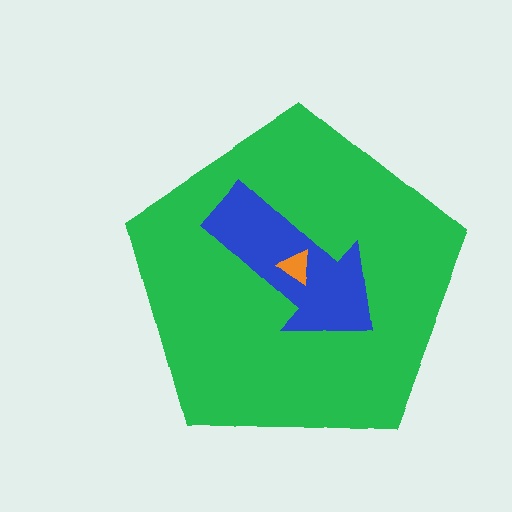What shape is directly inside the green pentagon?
The blue arrow.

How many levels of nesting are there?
3.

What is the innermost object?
The orange triangle.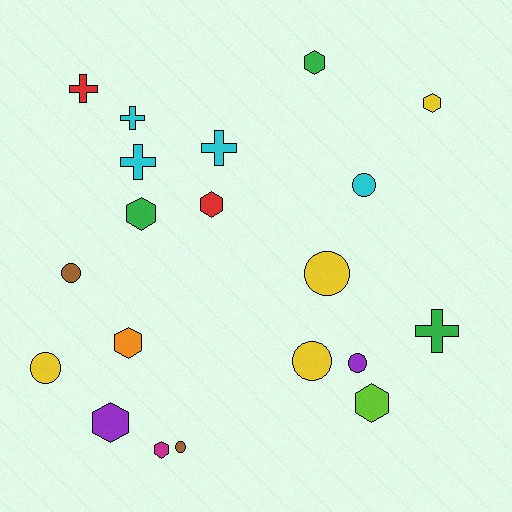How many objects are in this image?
There are 20 objects.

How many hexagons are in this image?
There are 8 hexagons.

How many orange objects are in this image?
There is 1 orange object.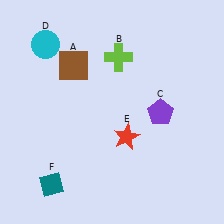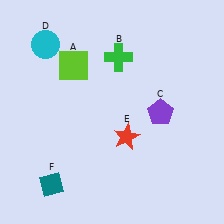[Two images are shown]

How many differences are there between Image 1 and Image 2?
There are 2 differences between the two images.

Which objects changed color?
A changed from brown to lime. B changed from lime to green.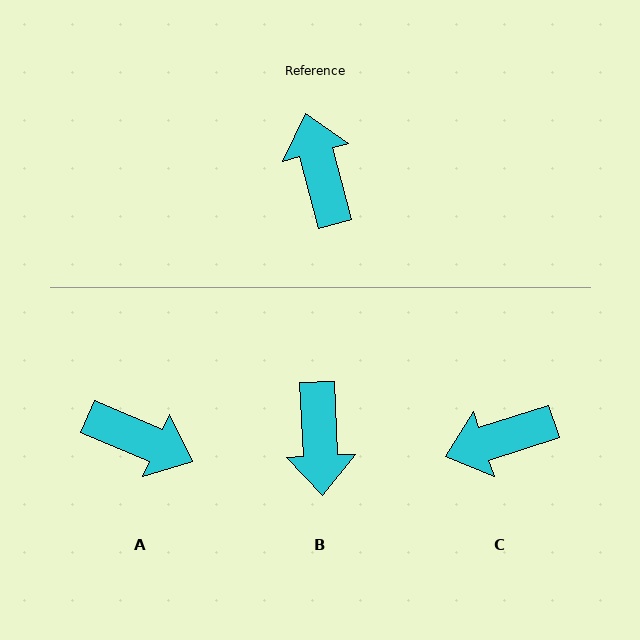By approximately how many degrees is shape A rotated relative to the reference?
Approximately 128 degrees clockwise.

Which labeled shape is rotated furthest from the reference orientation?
B, about 168 degrees away.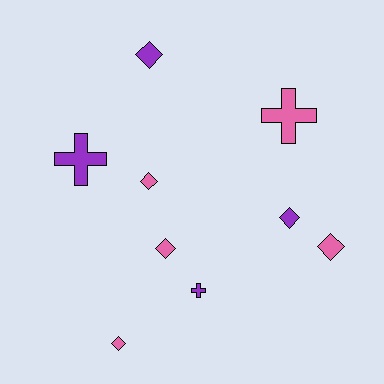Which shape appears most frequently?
Diamond, with 6 objects.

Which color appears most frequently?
Pink, with 5 objects.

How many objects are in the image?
There are 9 objects.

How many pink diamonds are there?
There are 4 pink diamonds.